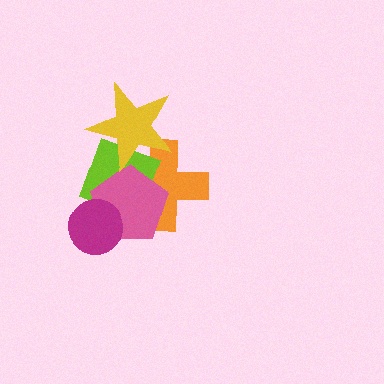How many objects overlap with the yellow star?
3 objects overlap with the yellow star.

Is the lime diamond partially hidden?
Yes, it is partially covered by another shape.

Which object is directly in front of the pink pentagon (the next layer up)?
The magenta circle is directly in front of the pink pentagon.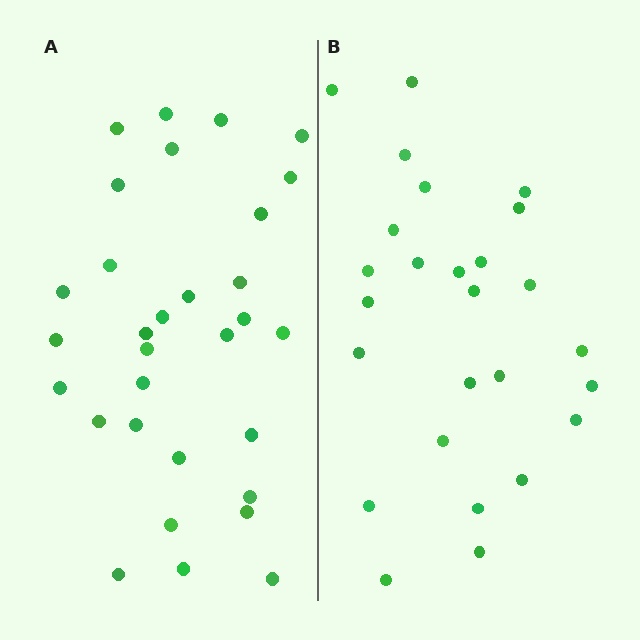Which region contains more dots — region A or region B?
Region A (the left region) has more dots.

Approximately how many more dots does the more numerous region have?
Region A has about 5 more dots than region B.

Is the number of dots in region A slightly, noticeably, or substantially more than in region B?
Region A has only slightly more — the two regions are fairly close. The ratio is roughly 1.2 to 1.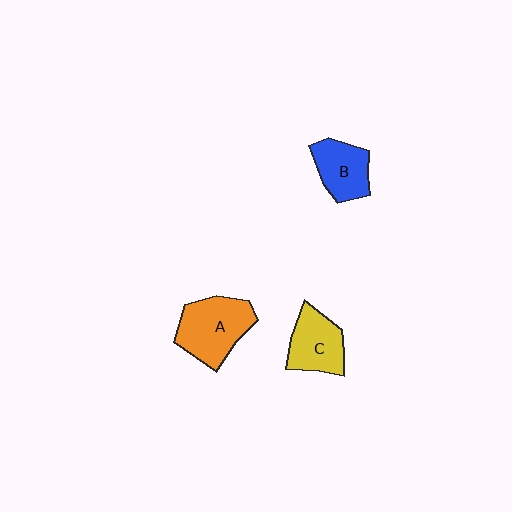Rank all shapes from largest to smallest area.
From largest to smallest: A (orange), C (yellow), B (blue).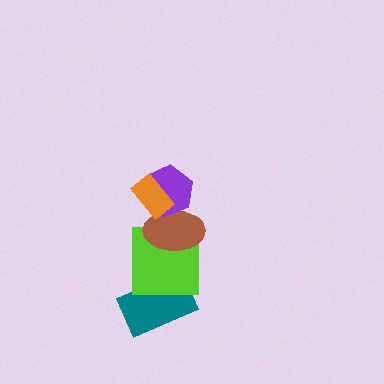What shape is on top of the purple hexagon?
The orange rectangle is on top of the purple hexagon.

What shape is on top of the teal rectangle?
The lime square is on top of the teal rectangle.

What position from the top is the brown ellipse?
The brown ellipse is 3rd from the top.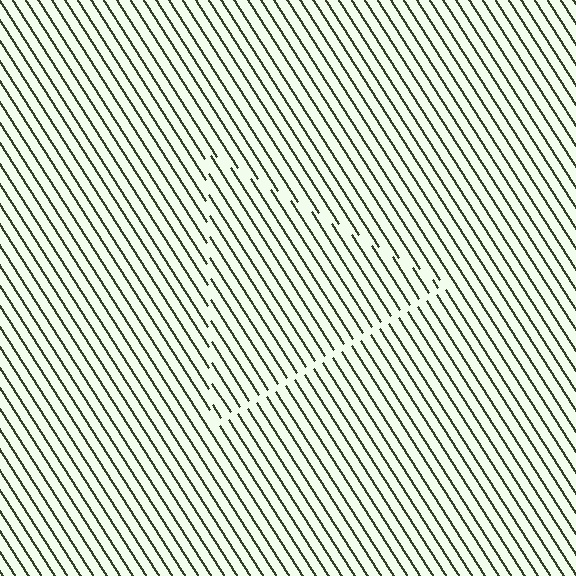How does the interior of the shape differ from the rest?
The interior of the shape contains the same grating, shifted by half a period — the contour is defined by the phase discontinuity where line-ends from the inner and outer gratings abut.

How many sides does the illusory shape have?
3 sides — the line-ends trace a triangle.